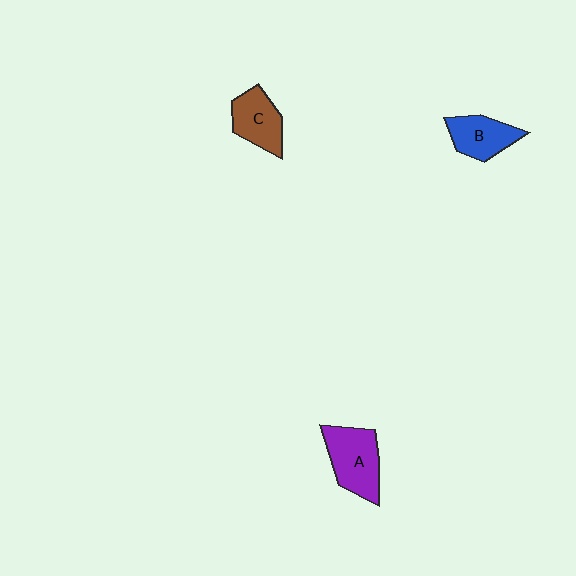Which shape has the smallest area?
Shape B (blue).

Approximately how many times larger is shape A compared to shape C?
Approximately 1.3 times.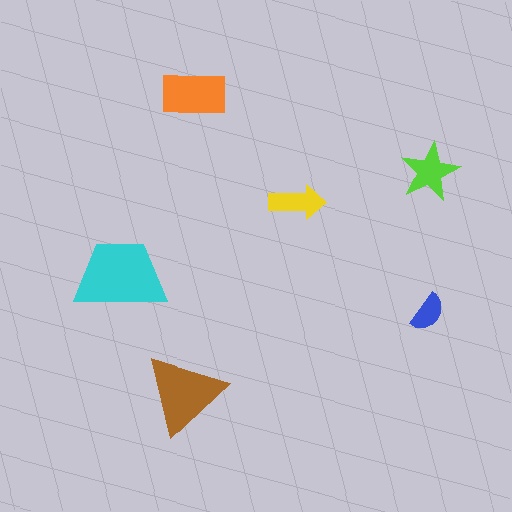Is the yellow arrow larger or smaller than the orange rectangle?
Smaller.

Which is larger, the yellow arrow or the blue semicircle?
The yellow arrow.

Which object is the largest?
The cyan trapezoid.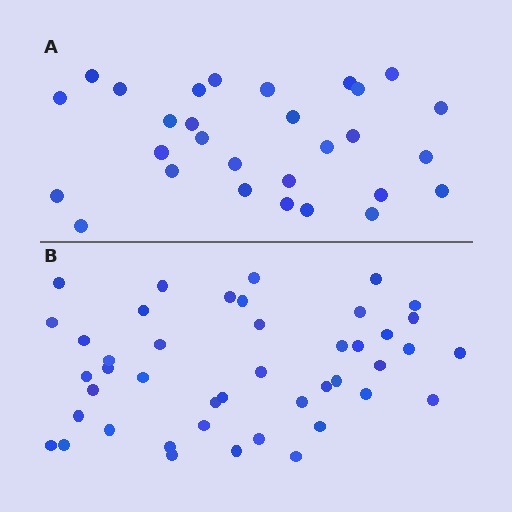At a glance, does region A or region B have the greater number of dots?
Region B (the bottom region) has more dots.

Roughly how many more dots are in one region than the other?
Region B has approximately 15 more dots than region A.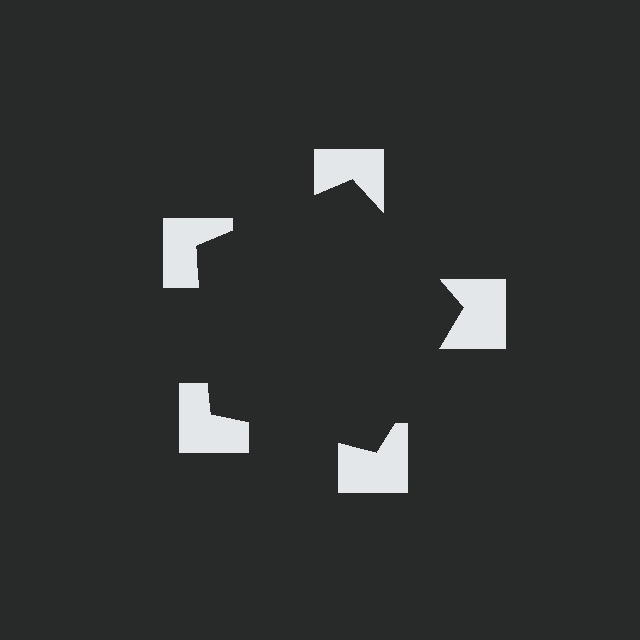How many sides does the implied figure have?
5 sides.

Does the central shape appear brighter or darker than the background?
It typically appears slightly darker than the background, even though no actual brightness change is drawn.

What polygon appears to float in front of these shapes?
An illusory pentagon — its edges are inferred from the aligned wedge cuts in the notched squares, not physically drawn.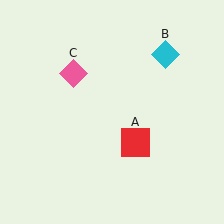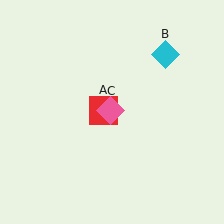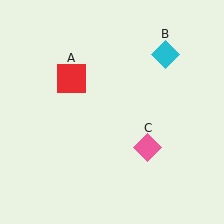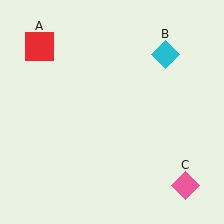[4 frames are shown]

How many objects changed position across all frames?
2 objects changed position: red square (object A), pink diamond (object C).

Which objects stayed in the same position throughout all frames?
Cyan diamond (object B) remained stationary.